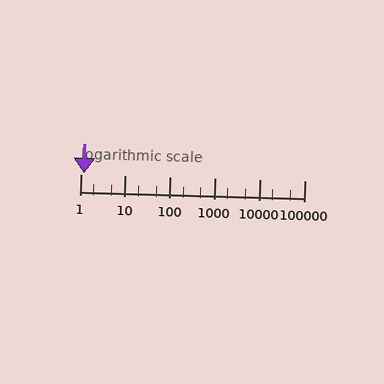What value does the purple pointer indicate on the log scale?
The pointer indicates approximately 1.2.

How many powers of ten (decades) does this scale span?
The scale spans 5 decades, from 1 to 100000.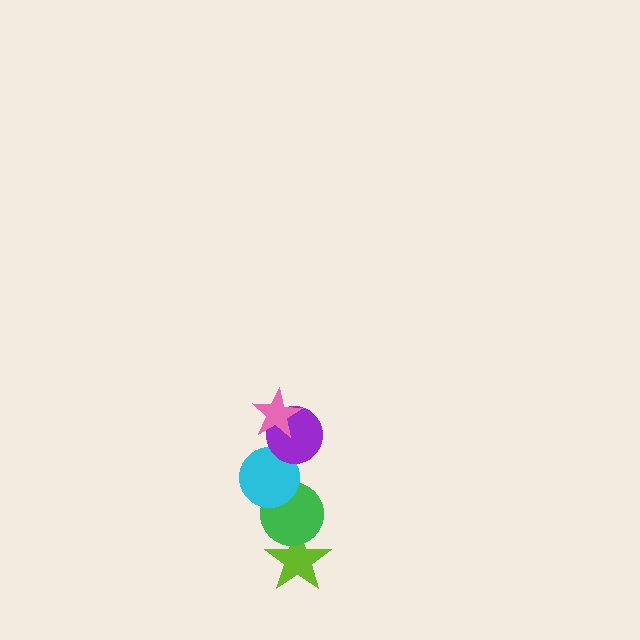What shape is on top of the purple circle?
The pink star is on top of the purple circle.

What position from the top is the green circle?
The green circle is 4th from the top.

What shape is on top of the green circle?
The cyan circle is on top of the green circle.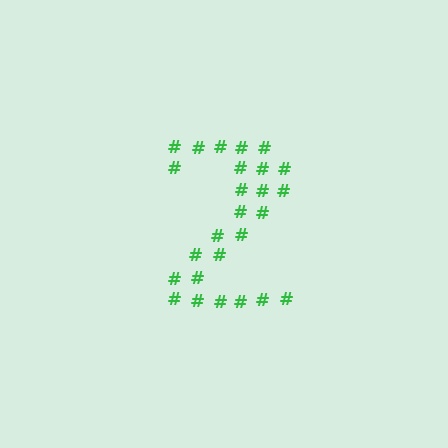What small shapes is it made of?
It is made of small hash symbols.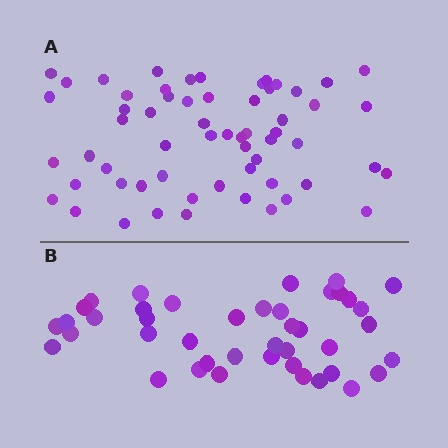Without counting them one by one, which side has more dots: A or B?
Region A (the top region) has more dots.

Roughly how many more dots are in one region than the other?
Region A has approximately 20 more dots than region B.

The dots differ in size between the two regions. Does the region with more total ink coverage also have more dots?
No. Region B has more total ink coverage because its dots are larger, but region A actually contains more individual dots. Total area can be misleading — the number of items is what matters here.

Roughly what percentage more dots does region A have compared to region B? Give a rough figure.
About 45% more.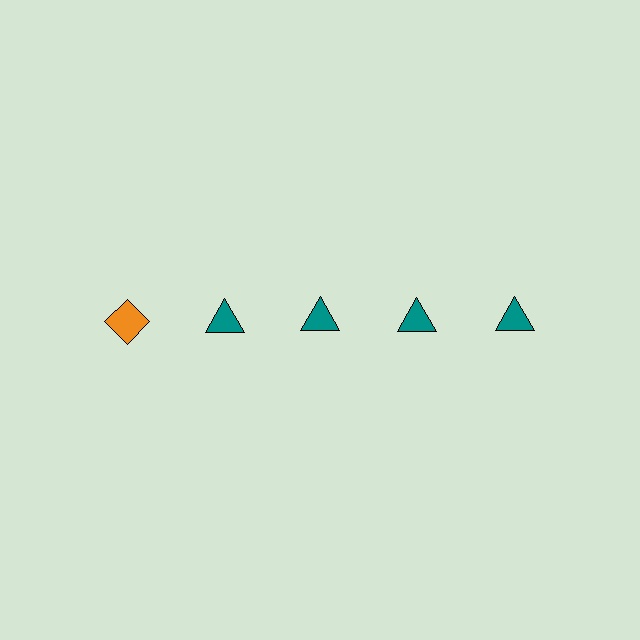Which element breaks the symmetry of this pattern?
The orange diamond in the top row, leftmost column breaks the symmetry. All other shapes are teal triangles.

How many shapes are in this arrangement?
There are 5 shapes arranged in a grid pattern.